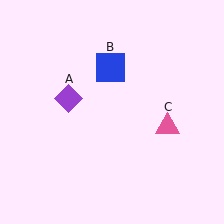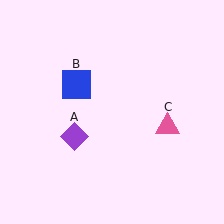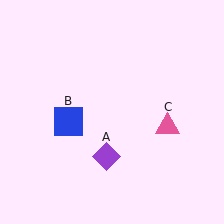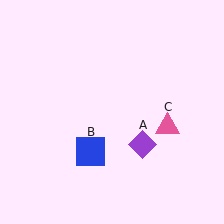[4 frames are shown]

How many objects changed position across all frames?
2 objects changed position: purple diamond (object A), blue square (object B).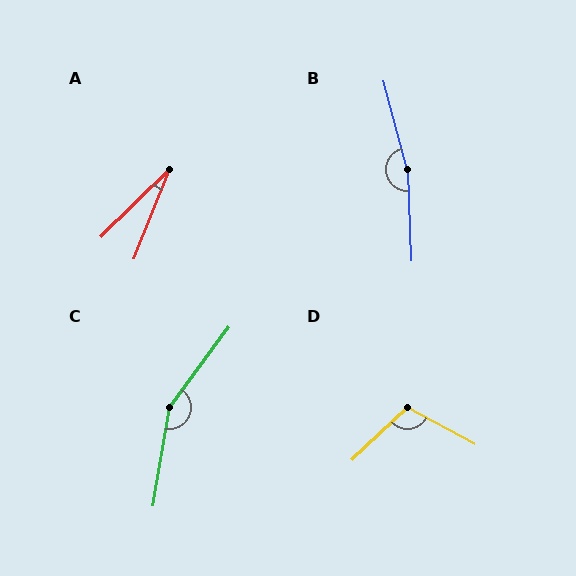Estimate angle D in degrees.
Approximately 108 degrees.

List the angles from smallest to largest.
A (24°), D (108°), C (153°), B (167°).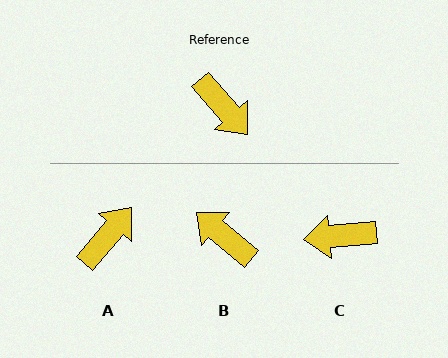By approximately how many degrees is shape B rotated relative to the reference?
Approximately 171 degrees clockwise.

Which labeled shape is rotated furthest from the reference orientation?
B, about 171 degrees away.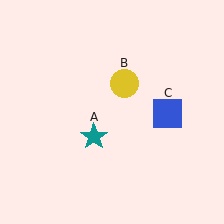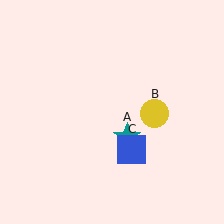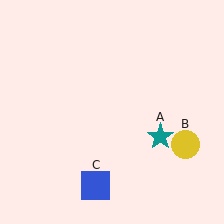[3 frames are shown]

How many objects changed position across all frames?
3 objects changed position: teal star (object A), yellow circle (object B), blue square (object C).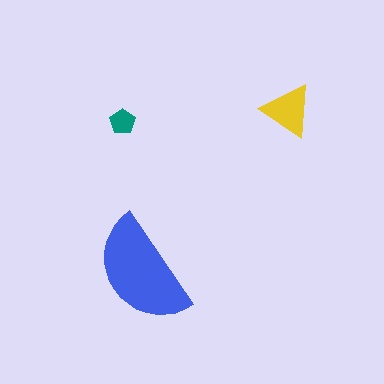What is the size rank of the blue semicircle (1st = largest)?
1st.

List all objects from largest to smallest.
The blue semicircle, the yellow triangle, the teal pentagon.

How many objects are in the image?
There are 3 objects in the image.